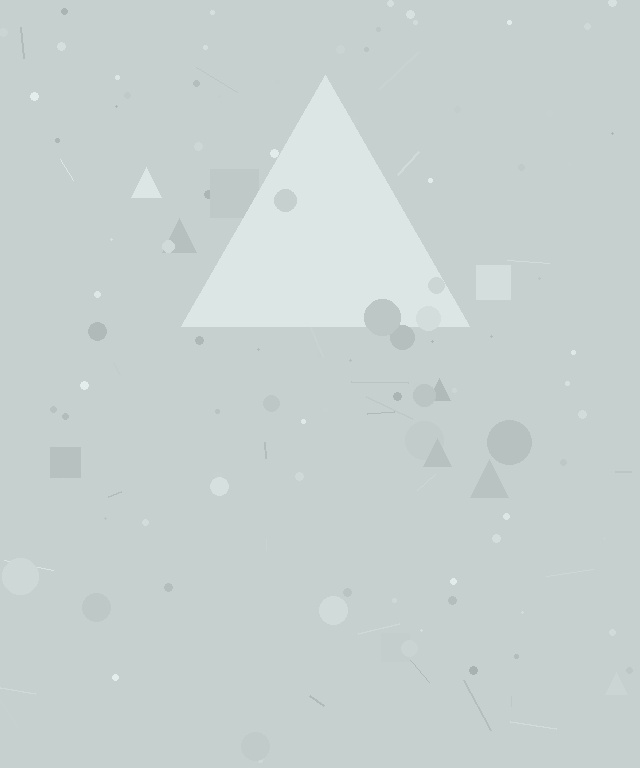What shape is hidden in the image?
A triangle is hidden in the image.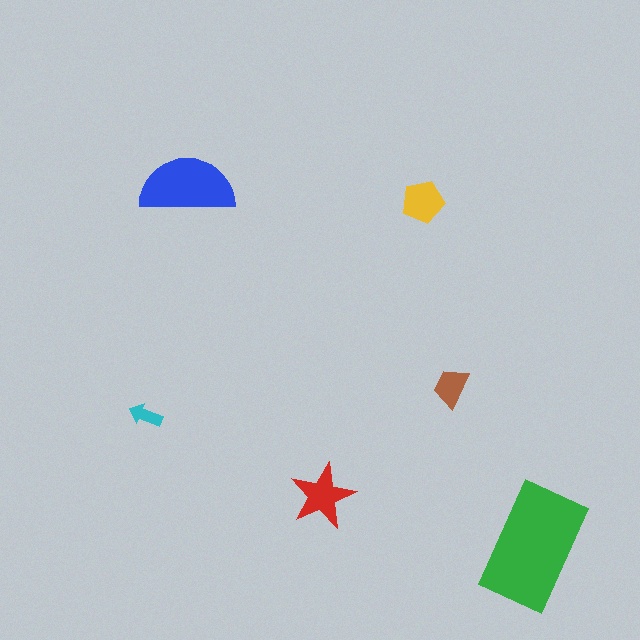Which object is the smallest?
The cyan arrow.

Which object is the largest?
The green rectangle.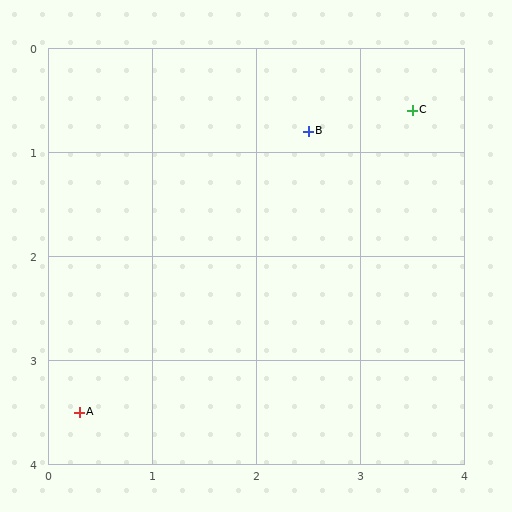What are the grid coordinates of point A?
Point A is at approximately (0.3, 3.5).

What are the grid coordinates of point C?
Point C is at approximately (3.5, 0.6).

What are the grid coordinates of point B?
Point B is at approximately (2.5, 0.8).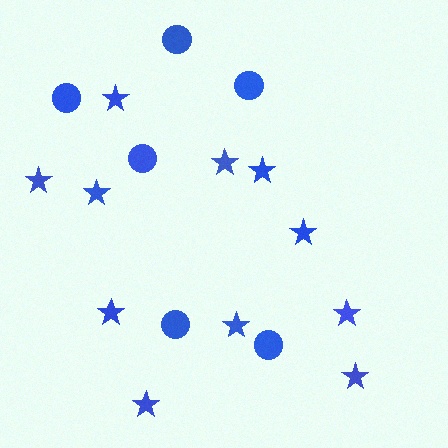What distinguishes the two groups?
There are 2 groups: one group of circles (6) and one group of stars (11).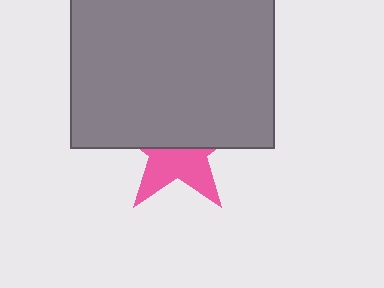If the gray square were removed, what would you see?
You would see the complete pink star.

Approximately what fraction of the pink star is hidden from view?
Roughly 56% of the pink star is hidden behind the gray square.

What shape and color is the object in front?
The object in front is a gray square.